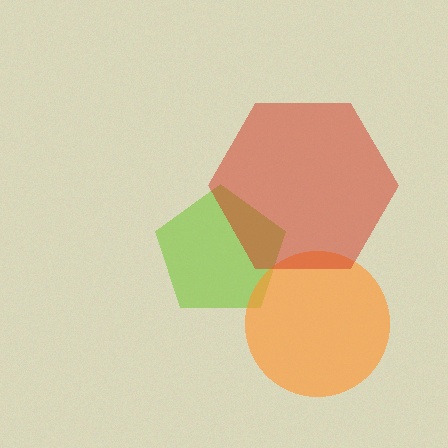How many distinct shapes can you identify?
There are 3 distinct shapes: a lime pentagon, an orange circle, a red hexagon.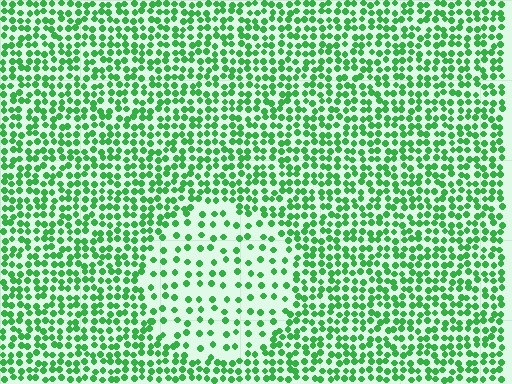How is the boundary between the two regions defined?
The boundary is defined by a change in element density (approximately 2.2x ratio). All elements are the same color, size, and shape.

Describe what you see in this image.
The image contains small green elements arranged at two different densities. A circle-shaped region is visible where the elements are less densely packed than the surrounding area.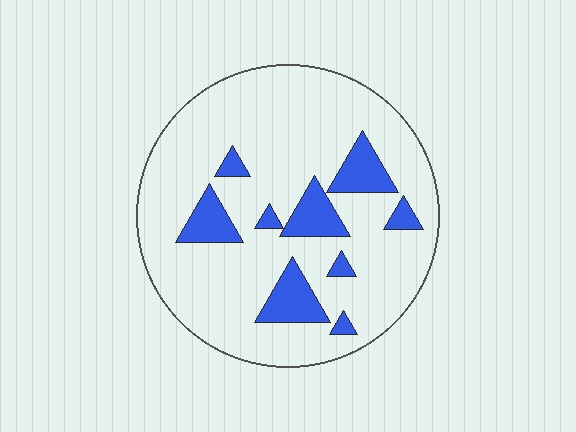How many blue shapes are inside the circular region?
9.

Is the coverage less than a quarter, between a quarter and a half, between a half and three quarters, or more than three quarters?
Less than a quarter.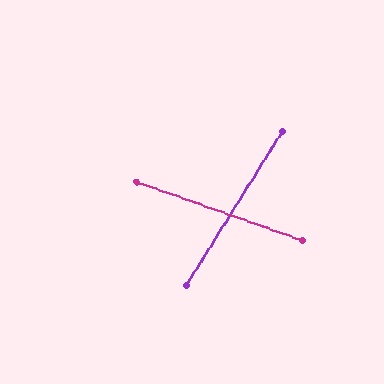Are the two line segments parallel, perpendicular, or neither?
Neither parallel nor perpendicular — they differ by about 77°.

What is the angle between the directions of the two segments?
Approximately 77 degrees.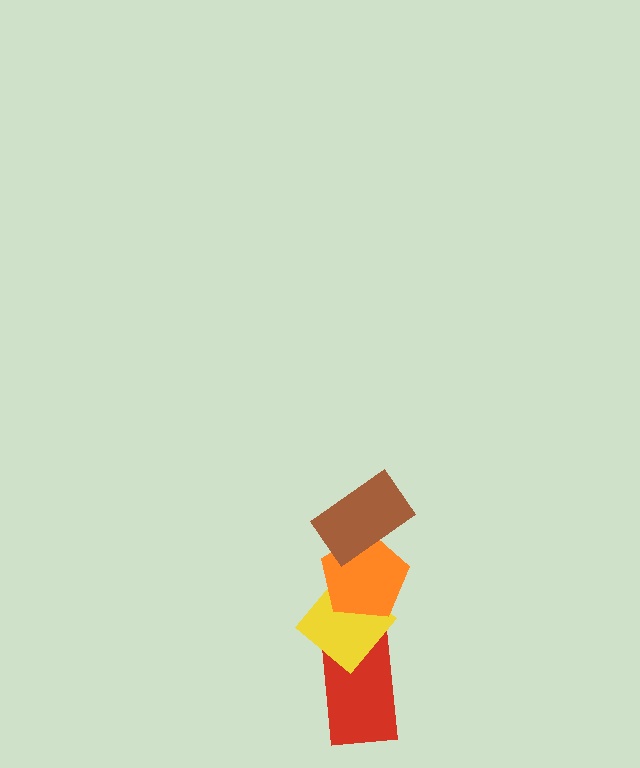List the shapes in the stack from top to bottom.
From top to bottom: the brown rectangle, the orange pentagon, the yellow diamond, the red rectangle.